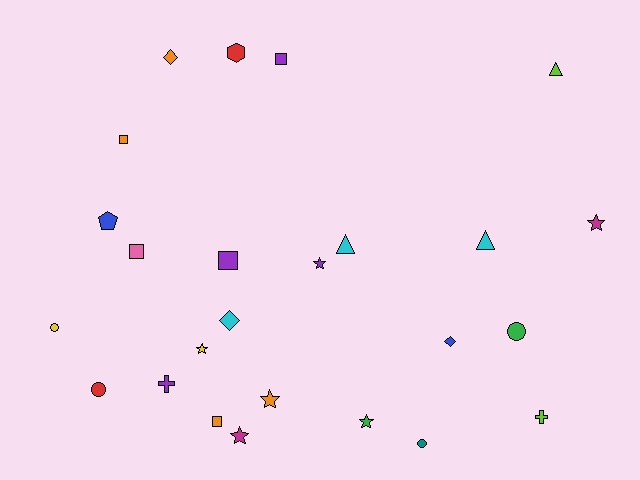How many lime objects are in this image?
There are 2 lime objects.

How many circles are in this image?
There are 4 circles.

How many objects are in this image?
There are 25 objects.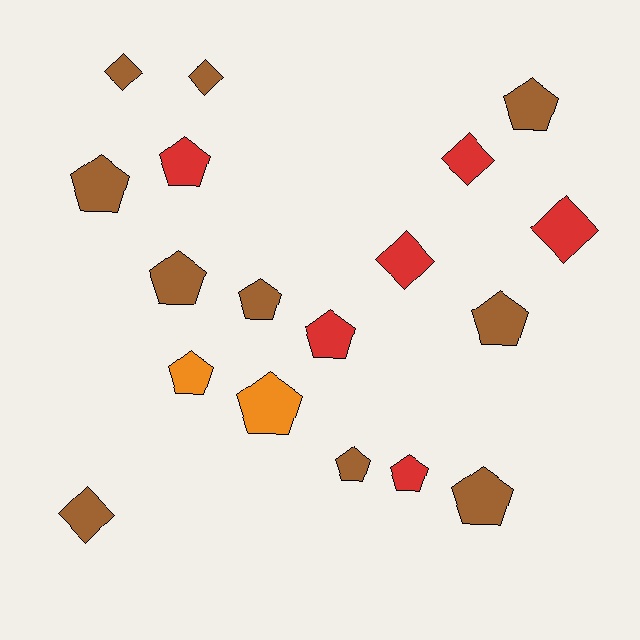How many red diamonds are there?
There are 3 red diamonds.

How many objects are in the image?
There are 18 objects.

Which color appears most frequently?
Brown, with 10 objects.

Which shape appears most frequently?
Pentagon, with 12 objects.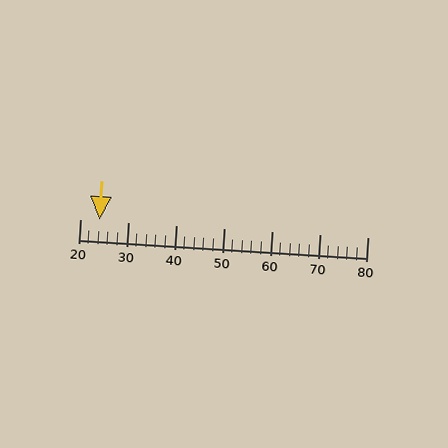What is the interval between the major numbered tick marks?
The major tick marks are spaced 10 units apart.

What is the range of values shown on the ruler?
The ruler shows values from 20 to 80.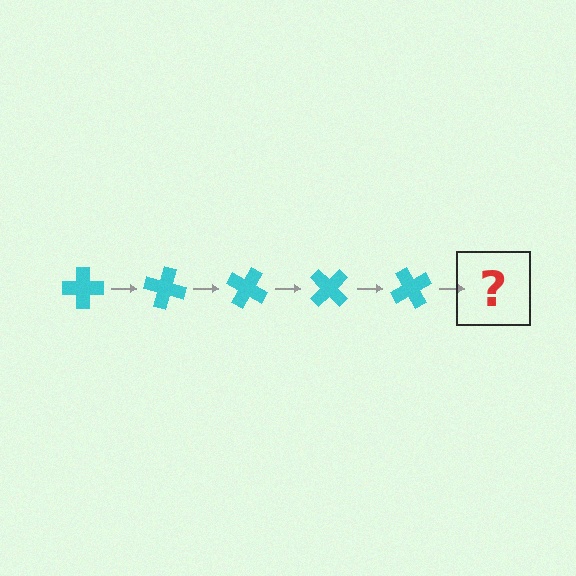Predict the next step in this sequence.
The next step is a cyan cross rotated 75 degrees.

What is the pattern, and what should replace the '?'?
The pattern is that the cross rotates 15 degrees each step. The '?' should be a cyan cross rotated 75 degrees.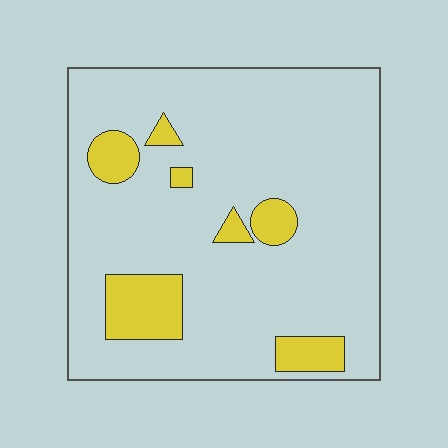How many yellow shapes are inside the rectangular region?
7.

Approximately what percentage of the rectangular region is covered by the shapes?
Approximately 15%.